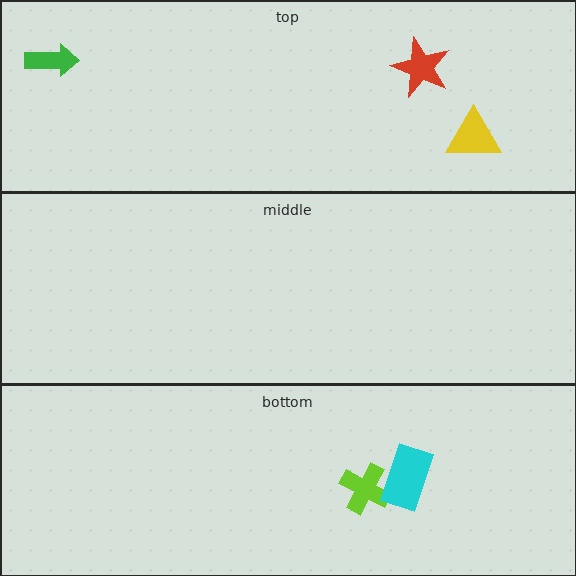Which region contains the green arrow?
The top region.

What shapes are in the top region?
The red star, the yellow triangle, the green arrow.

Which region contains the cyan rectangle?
The bottom region.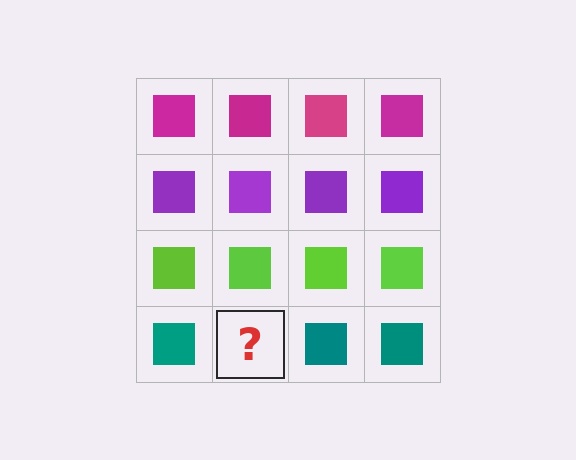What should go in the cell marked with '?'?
The missing cell should contain a teal square.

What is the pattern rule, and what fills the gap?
The rule is that each row has a consistent color. The gap should be filled with a teal square.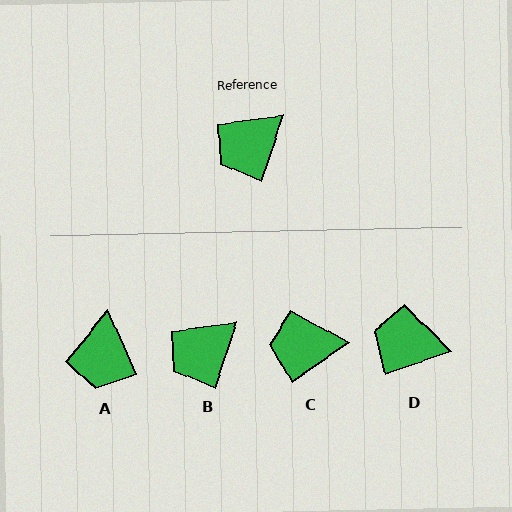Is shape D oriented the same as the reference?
No, it is off by about 53 degrees.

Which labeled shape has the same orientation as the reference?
B.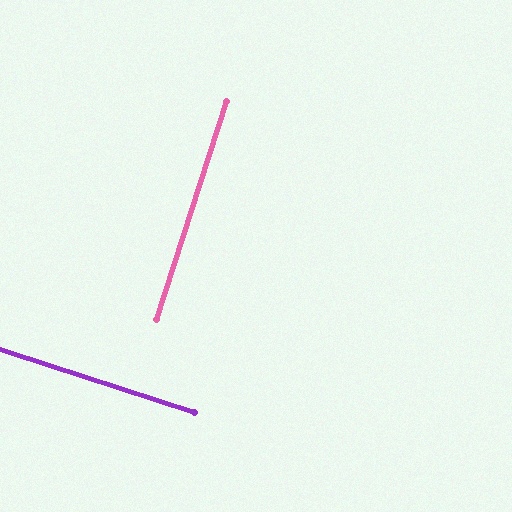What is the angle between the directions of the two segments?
Approximately 90 degrees.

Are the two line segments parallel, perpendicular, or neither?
Perpendicular — they meet at approximately 90°.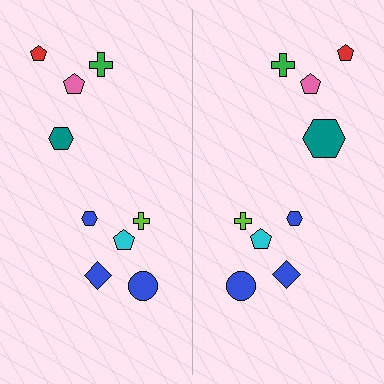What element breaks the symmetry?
The teal hexagon on the right side has a different size than its mirror counterpart.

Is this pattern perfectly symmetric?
No, the pattern is not perfectly symmetric. The teal hexagon on the right side has a different size than its mirror counterpart.